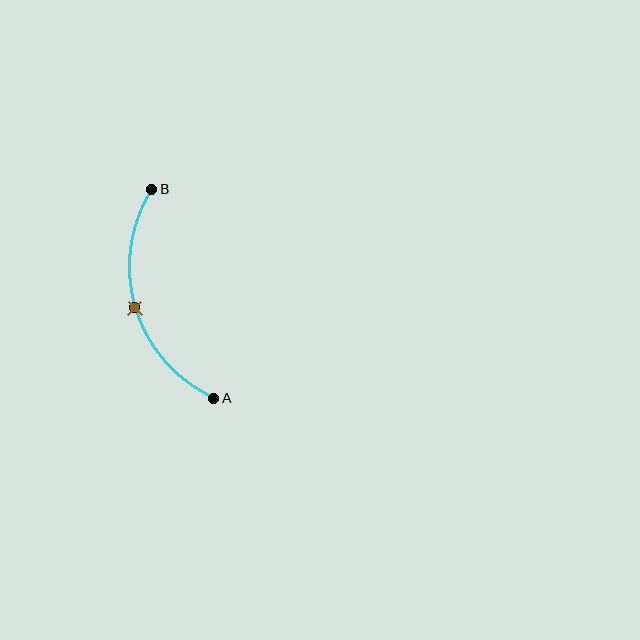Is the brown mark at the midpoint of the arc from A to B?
Yes. The brown mark lies on the arc at equal arc-length from both A and B — it is the arc midpoint.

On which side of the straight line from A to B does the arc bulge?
The arc bulges to the left of the straight line connecting A and B.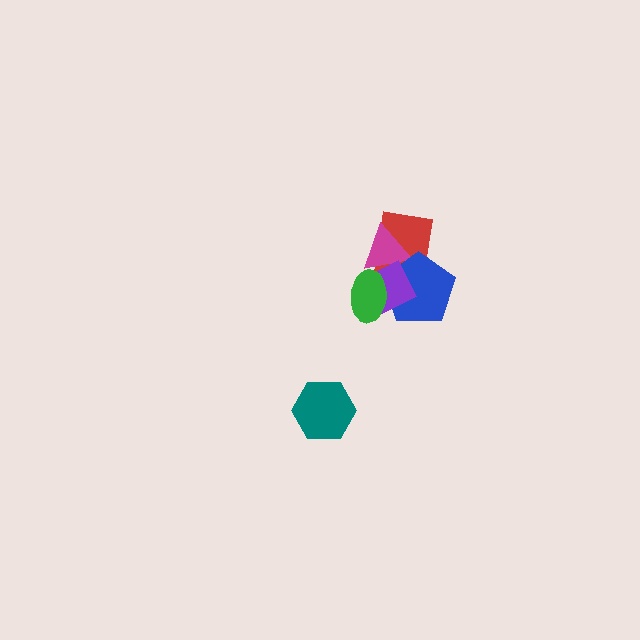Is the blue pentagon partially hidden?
Yes, it is partially covered by another shape.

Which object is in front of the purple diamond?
The green ellipse is in front of the purple diamond.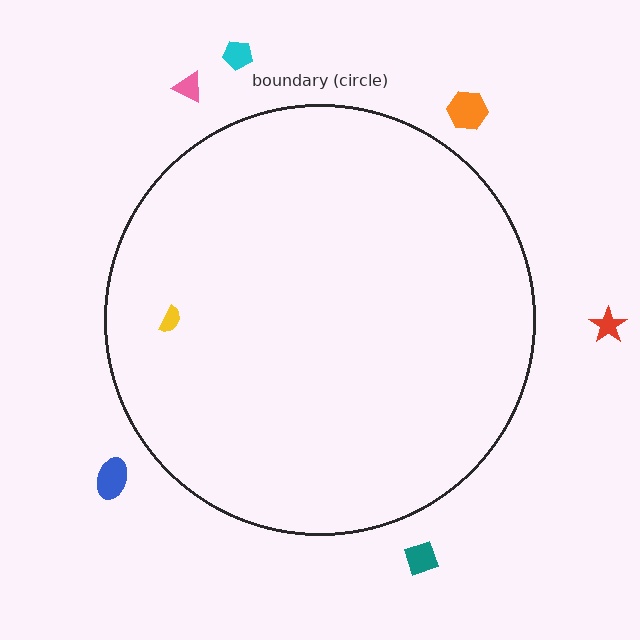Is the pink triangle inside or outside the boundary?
Outside.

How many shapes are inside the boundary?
1 inside, 6 outside.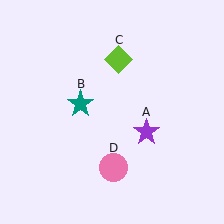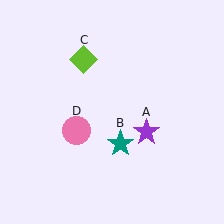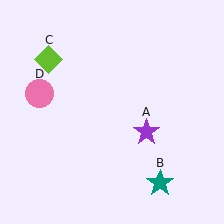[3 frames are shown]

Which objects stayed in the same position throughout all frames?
Purple star (object A) remained stationary.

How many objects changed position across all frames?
3 objects changed position: teal star (object B), lime diamond (object C), pink circle (object D).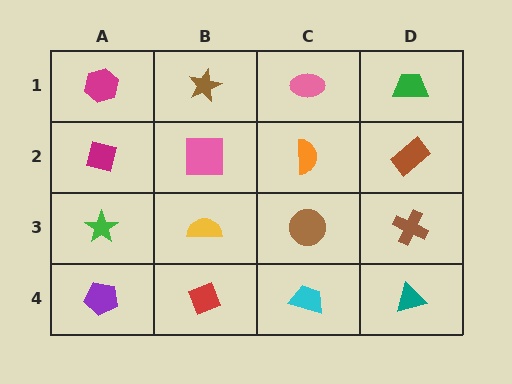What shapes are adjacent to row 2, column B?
A brown star (row 1, column B), a yellow semicircle (row 3, column B), a magenta square (row 2, column A), an orange semicircle (row 2, column C).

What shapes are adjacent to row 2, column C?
A pink ellipse (row 1, column C), a brown circle (row 3, column C), a pink square (row 2, column B), a brown rectangle (row 2, column D).